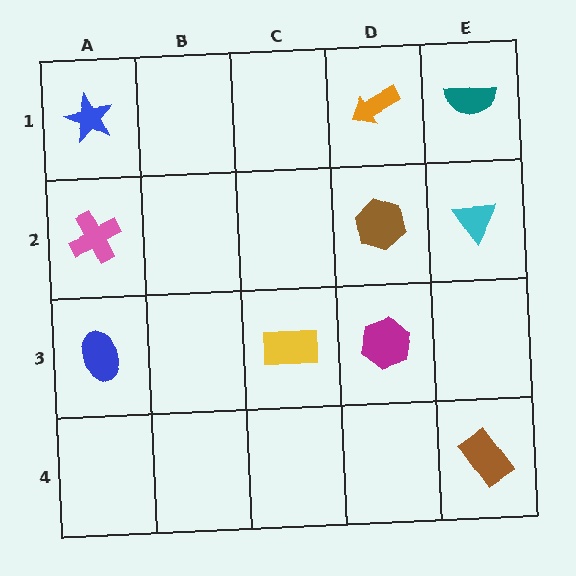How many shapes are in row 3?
3 shapes.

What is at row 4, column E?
A brown rectangle.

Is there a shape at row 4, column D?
No, that cell is empty.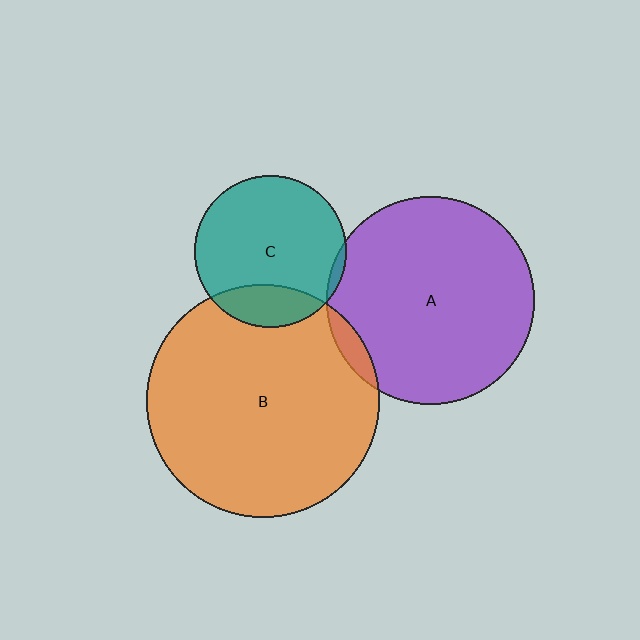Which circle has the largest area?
Circle B (orange).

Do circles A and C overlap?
Yes.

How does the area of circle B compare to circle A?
Approximately 1.3 times.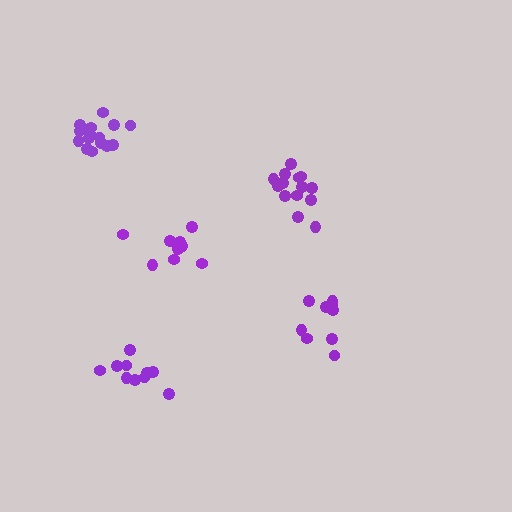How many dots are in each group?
Group 1: 14 dots, Group 2: 10 dots, Group 3: 9 dots, Group 4: 10 dots, Group 5: 15 dots (58 total).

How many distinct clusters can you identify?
There are 5 distinct clusters.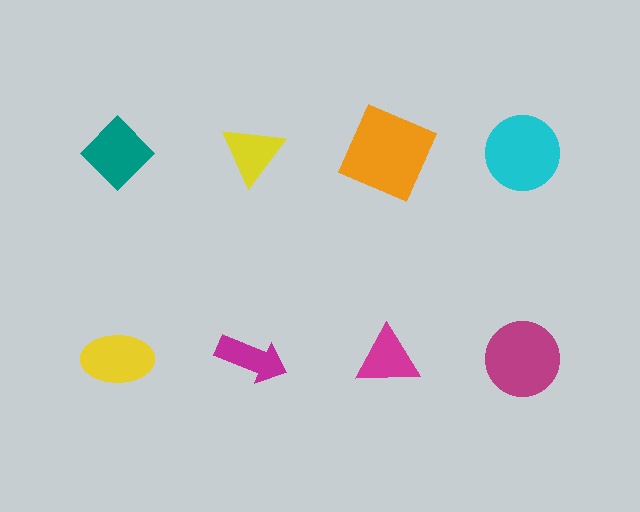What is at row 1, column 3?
An orange square.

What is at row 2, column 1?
A yellow ellipse.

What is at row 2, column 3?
A magenta triangle.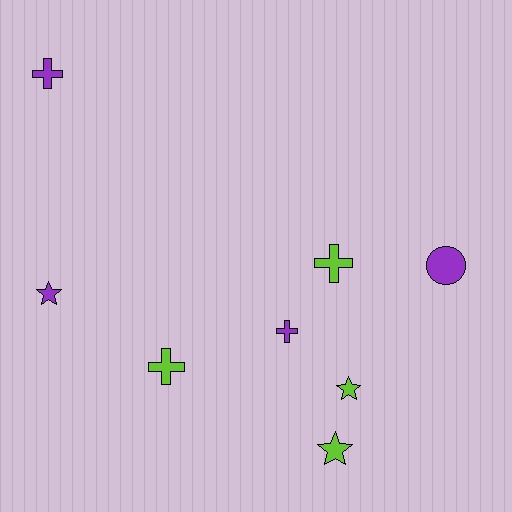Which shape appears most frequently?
Cross, with 4 objects.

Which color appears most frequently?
Purple, with 4 objects.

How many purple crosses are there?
There are 2 purple crosses.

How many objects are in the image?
There are 8 objects.